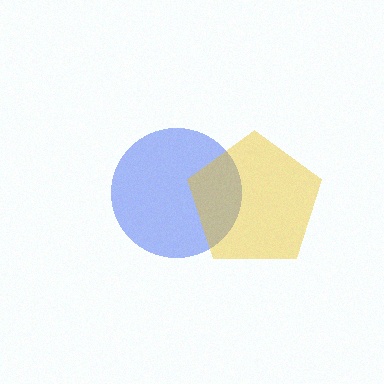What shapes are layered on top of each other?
The layered shapes are: a blue circle, a yellow pentagon.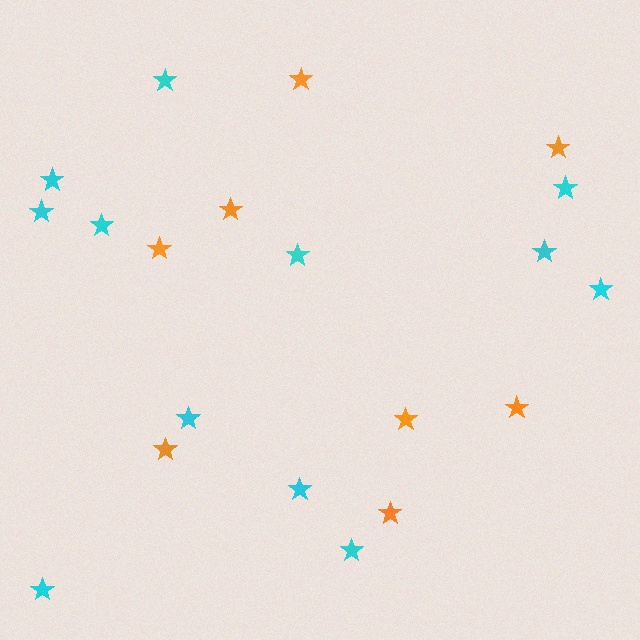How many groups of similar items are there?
There are 2 groups: one group of orange stars (8) and one group of cyan stars (12).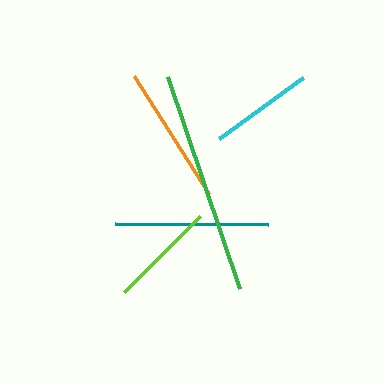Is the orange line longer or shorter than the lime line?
The orange line is longer than the lime line.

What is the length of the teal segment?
The teal segment is approximately 153 pixels long.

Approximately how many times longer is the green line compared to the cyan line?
The green line is approximately 2.2 times the length of the cyan line.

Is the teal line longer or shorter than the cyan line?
The teal line is longer than the cyan line.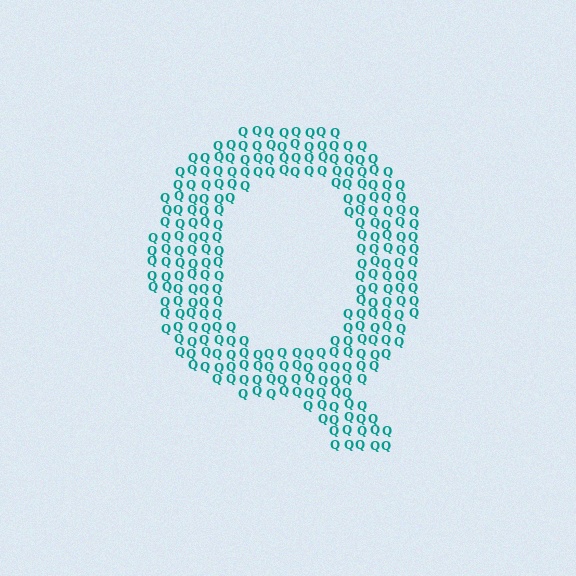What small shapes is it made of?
It is made of small letter Q's.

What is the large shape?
The large shape is the letter Q.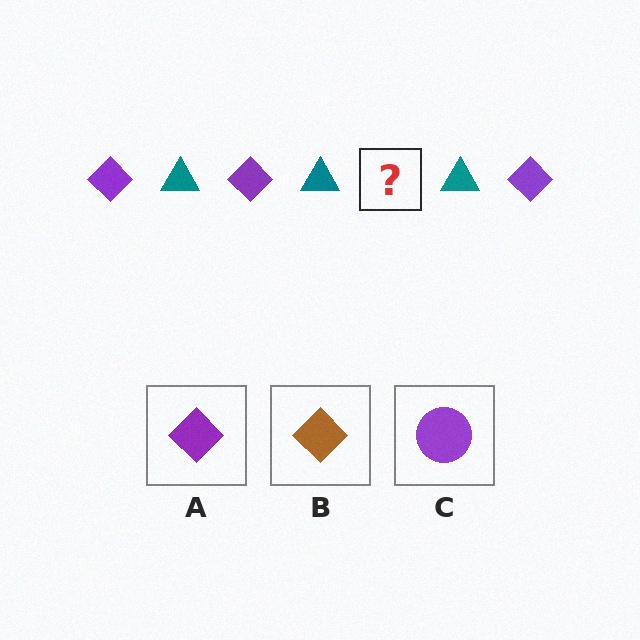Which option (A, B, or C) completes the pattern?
A.